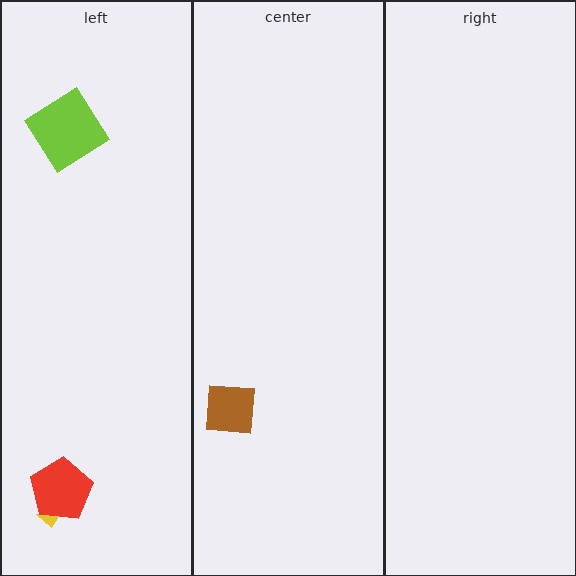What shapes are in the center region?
The brown square.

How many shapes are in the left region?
3.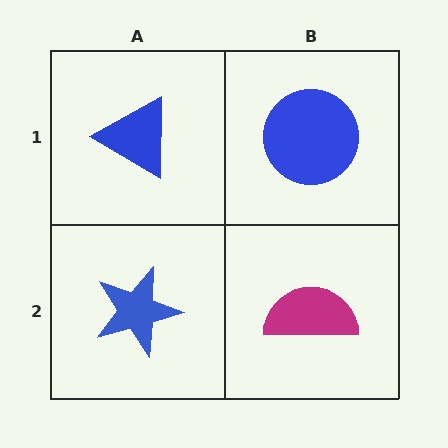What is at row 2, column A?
A blue star.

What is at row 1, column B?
A blue circle.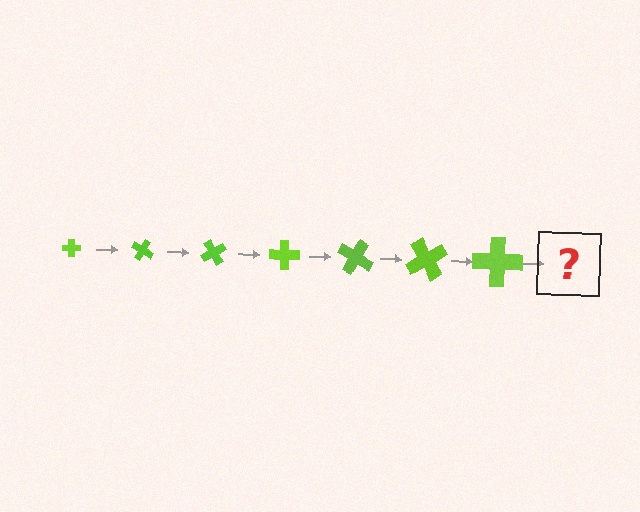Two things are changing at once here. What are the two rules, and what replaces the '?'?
The two rules are that the cross grows larger each step and it rotates 30 degrees each step. The '?' should be a cross, larger than the previous one and rotated 210 degrees from the start.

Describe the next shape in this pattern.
It should be a cross, larger than the previous one and rotated 210 degrees from the start.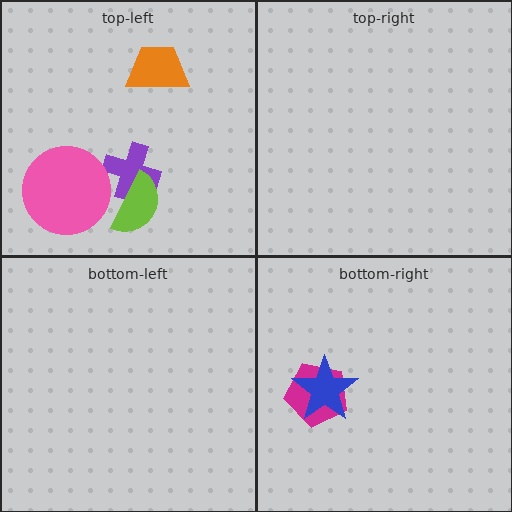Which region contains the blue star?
The bottom-right region.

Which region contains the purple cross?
The top-left region.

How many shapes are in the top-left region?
4.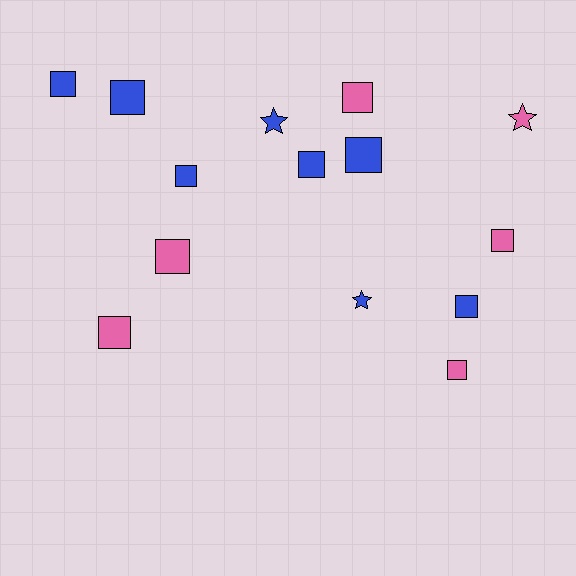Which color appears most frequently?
Blue, with 8 objects.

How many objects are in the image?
There are 14 objects.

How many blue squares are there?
There are 6 blue squares.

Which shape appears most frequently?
Square, with 11 objects.